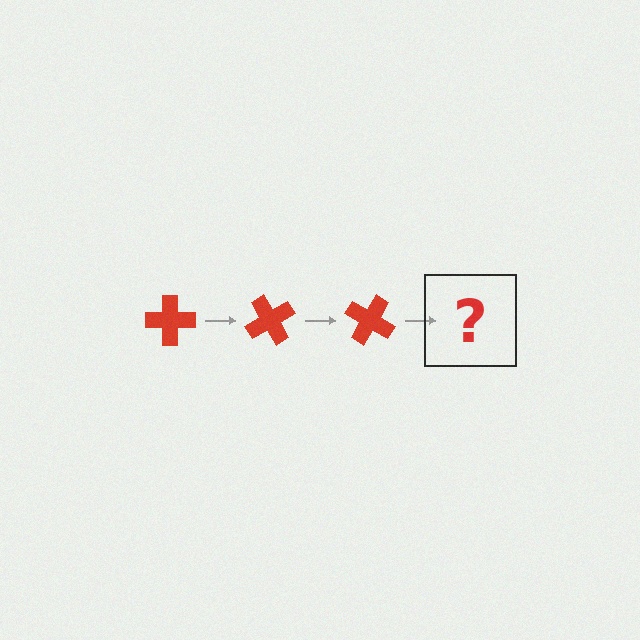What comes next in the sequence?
The next element should be a red cross rotated 180 degrees.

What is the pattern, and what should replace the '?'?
The pattern is that the cross rotates 60 degrees each step. The '?' should be a red cross rotated 180 degrees.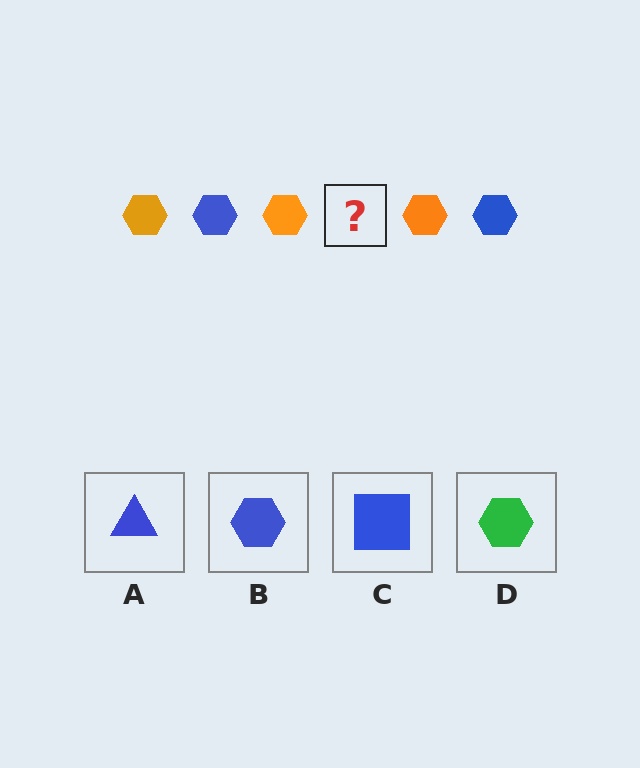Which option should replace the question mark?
Option B.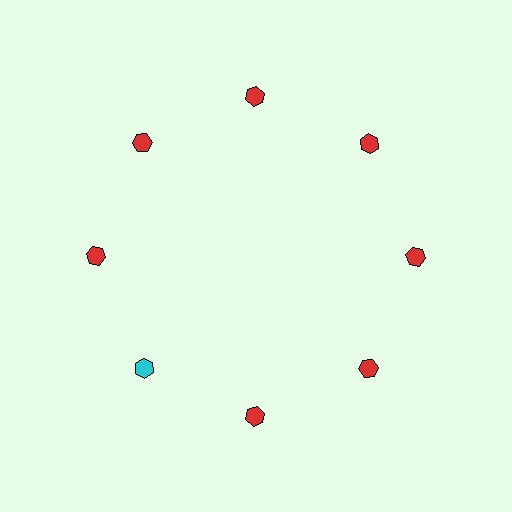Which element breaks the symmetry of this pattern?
The cyan hexagon at roughly the 8 o'clock position breaks the symmetry. All other shapes are red hexagons.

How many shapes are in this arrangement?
There are 8 shapes arranged in a ring pattern.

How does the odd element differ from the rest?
It has a different color: cyan instead of red.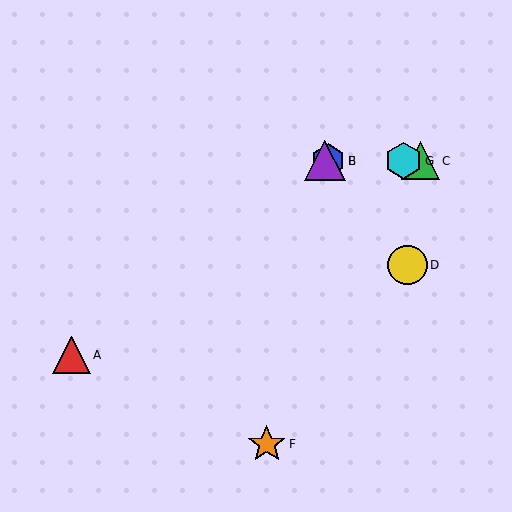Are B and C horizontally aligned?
Yes, both are at y≈161.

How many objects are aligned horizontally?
4 objects (B, C, E, G) are aligned horizontally.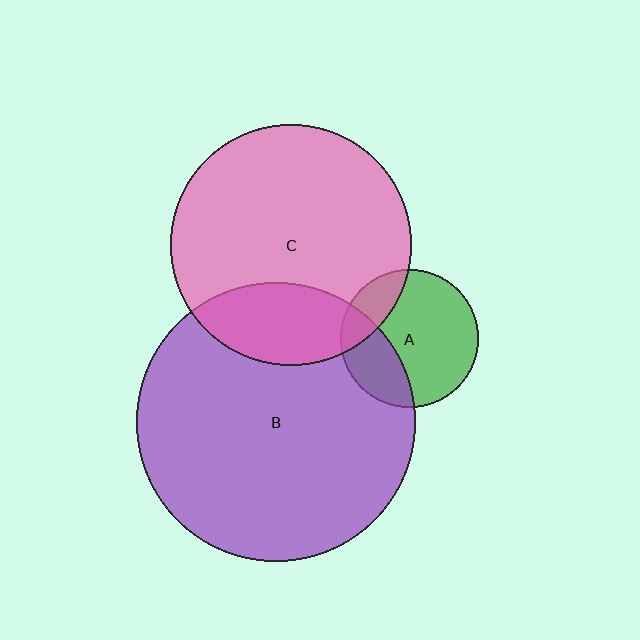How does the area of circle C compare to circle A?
Approximately 3.1 times.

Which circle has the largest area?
Circle B (purple).